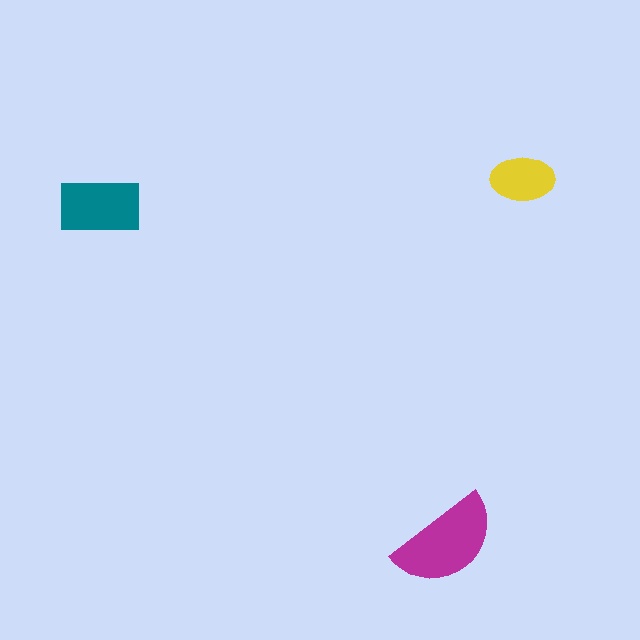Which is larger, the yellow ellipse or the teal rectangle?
The teal rectangle.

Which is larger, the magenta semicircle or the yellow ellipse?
The magenta semicircle.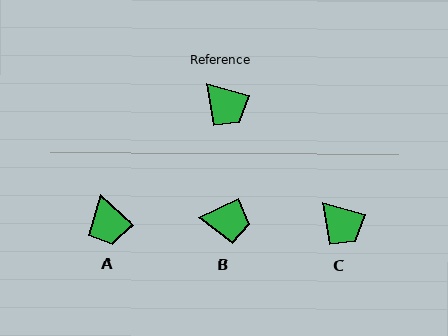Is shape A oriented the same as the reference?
No, it is off by about 26 degrees.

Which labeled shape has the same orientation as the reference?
C.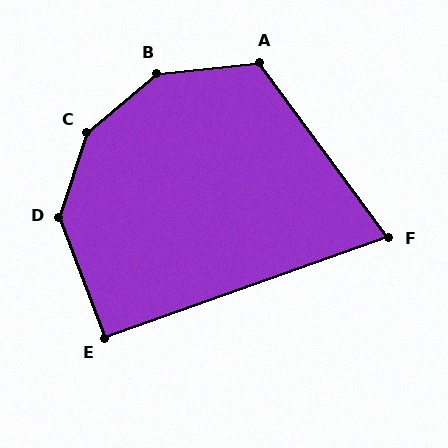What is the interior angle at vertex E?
Approximately 91 degrees (approximately right).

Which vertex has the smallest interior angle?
F, at approximately 73 degrees.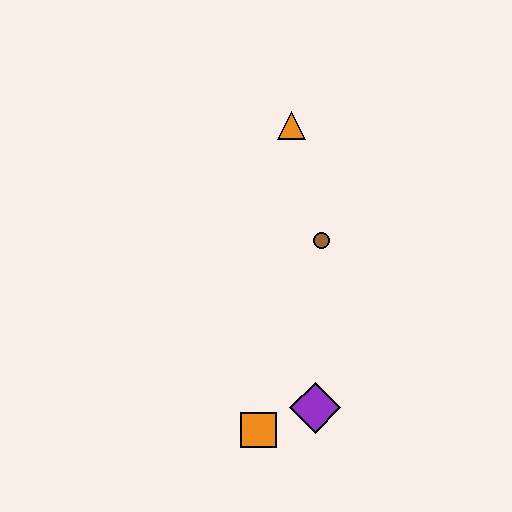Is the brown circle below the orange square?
No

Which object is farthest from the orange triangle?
The orange square is farthest from the orange triangle.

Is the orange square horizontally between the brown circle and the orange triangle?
No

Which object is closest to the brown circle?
The orange triangle is closest to the brown circle.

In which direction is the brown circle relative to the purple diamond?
The brown circle is above the purple diamond.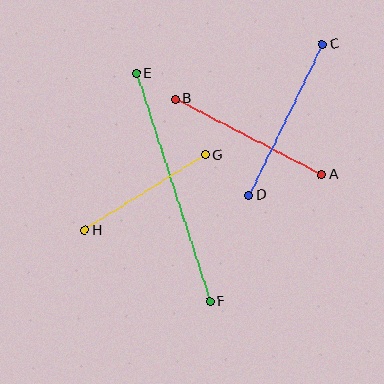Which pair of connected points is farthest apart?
Points E and F are farthest apart.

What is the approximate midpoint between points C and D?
The midpoint is at approximately (286, 120) pixels.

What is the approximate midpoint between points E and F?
The midpoint is at approximately (173, 188) pixels.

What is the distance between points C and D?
The distance is approximately 168 pixels.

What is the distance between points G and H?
The distance is approximately 143 pixels.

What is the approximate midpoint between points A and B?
The midpoint is at approximately (249, 137) pixels.